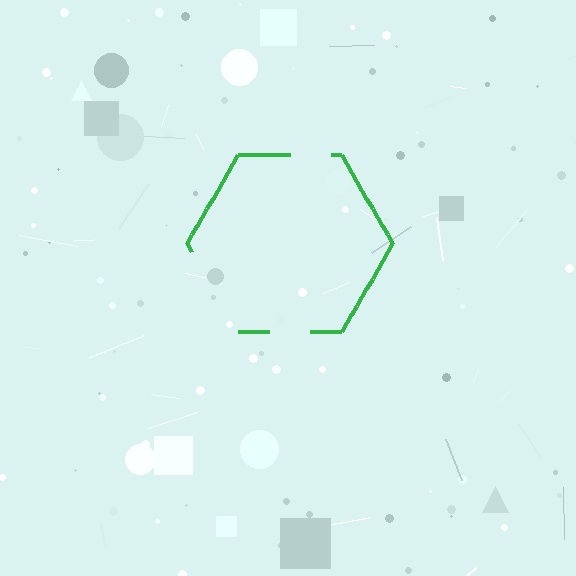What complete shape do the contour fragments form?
The contour fragments form a hexagon.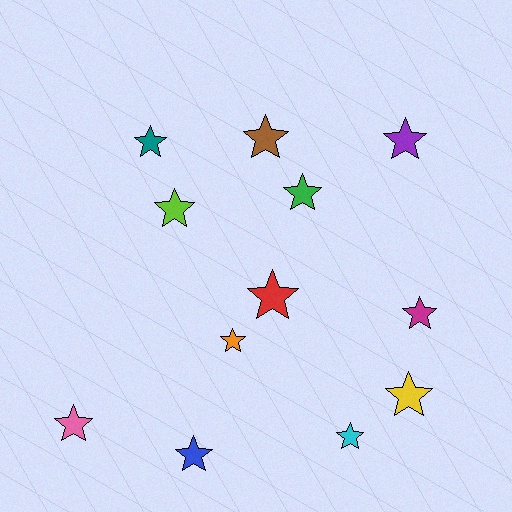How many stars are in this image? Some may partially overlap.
There are 12 stars.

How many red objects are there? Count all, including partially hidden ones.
There is 1 red object.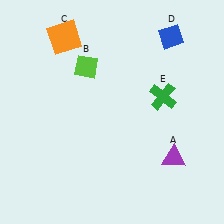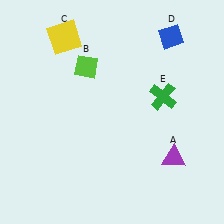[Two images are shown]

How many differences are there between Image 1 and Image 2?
There is 1 difference between the two images.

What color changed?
The square (C) changed from orange in Image 1 to yellow in Image 2.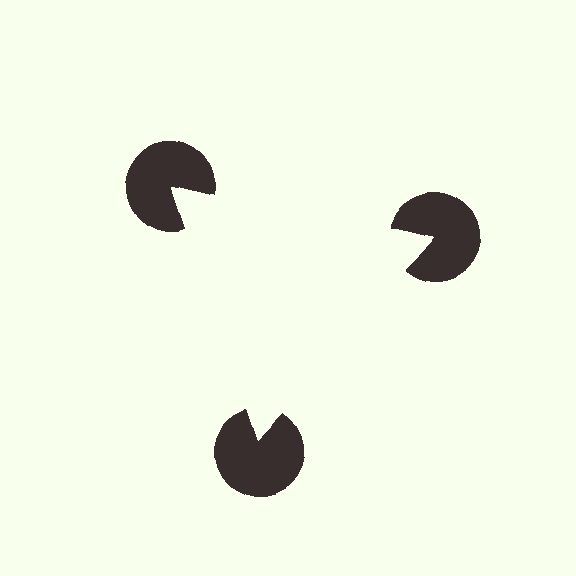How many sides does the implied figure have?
3 sides.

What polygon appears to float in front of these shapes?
An illusory triangle — its edges are inferred from the aligned wedge cuts in the pac-man discs, not physically drawn.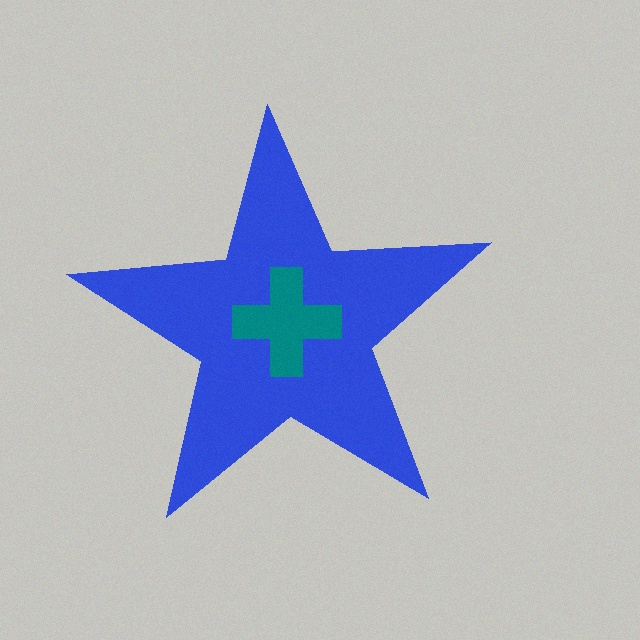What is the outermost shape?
The blue star.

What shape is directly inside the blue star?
The teal cross.